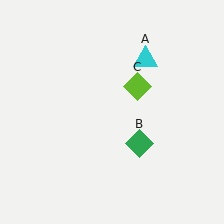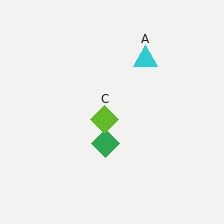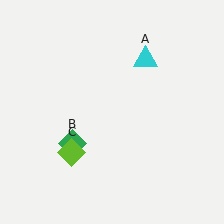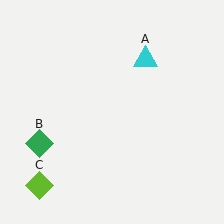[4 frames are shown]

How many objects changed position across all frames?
2 objects changed position: green diamond (object B), lime diamond (object C).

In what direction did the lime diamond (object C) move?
The lime diamond (object C) moved down and to the left.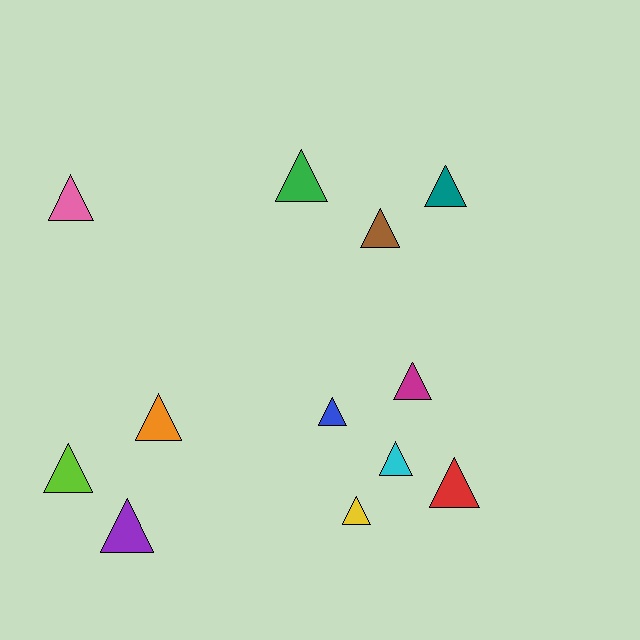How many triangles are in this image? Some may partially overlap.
There are 12 triangles.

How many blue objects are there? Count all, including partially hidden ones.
There is 1 blue object.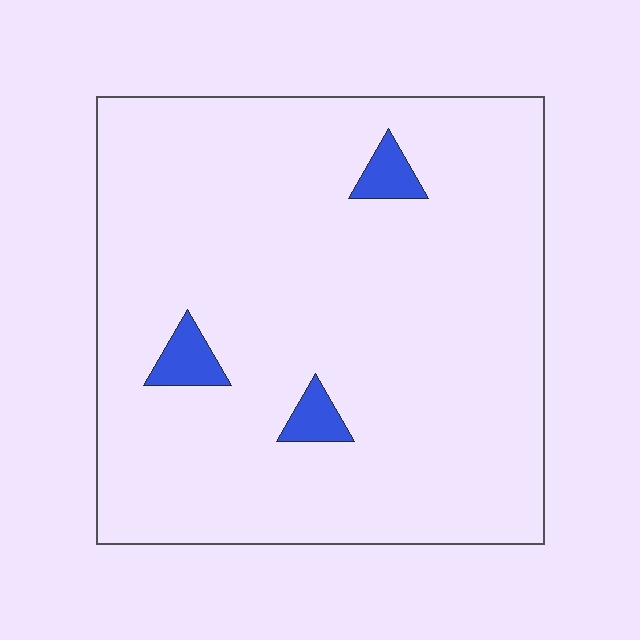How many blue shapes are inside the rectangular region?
3.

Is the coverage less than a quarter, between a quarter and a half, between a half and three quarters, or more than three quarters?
Less than a quarter.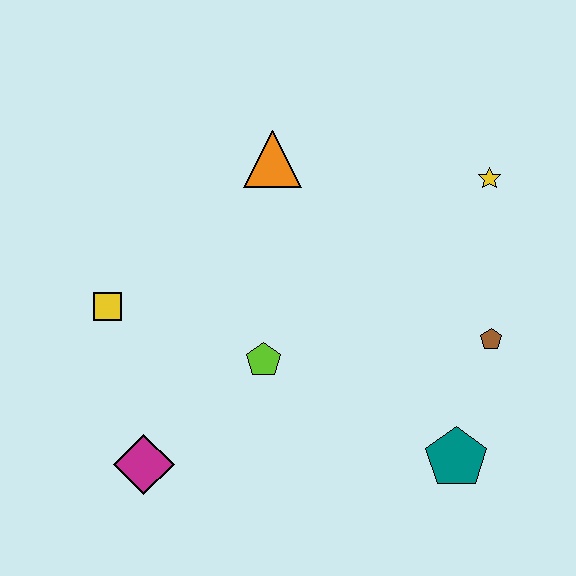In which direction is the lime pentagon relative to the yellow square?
The lime pentagon is to the right of the yellow square.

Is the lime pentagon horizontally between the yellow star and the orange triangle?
No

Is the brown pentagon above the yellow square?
No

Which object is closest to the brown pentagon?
The teal pentagon is closest to the brown pentagon.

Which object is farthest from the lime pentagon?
The yellow star is farthest from the lime pentagon.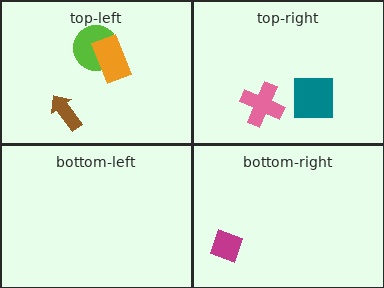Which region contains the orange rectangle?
The top-left region.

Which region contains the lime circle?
The top-left region.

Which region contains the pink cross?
The top-right region.